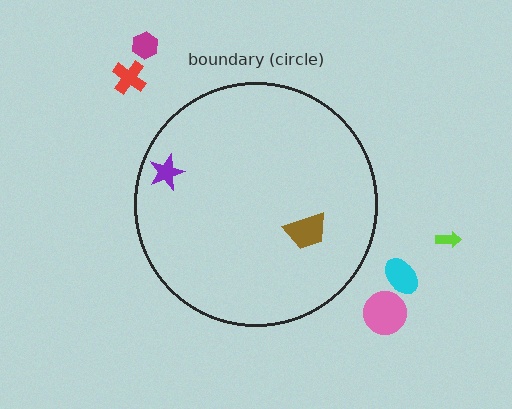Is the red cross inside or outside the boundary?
Outside.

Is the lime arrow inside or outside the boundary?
Outside.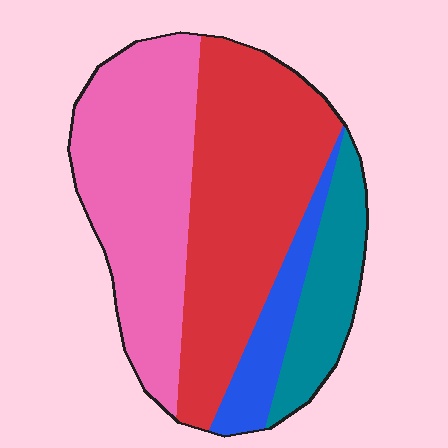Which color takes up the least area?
Blue, at roughly 10%.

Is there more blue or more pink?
Pink.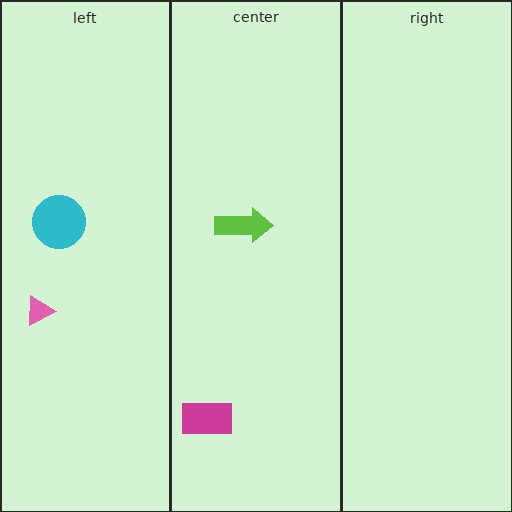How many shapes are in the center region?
2.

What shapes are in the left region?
The cyan circle, the pink triangle.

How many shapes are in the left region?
2.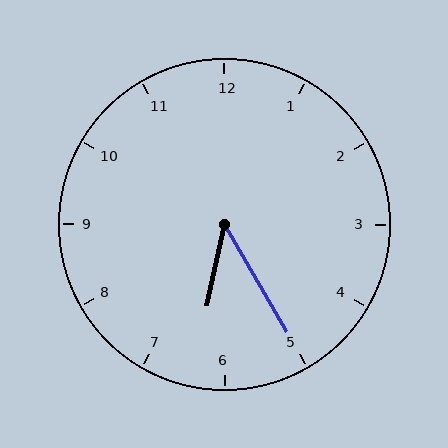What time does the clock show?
6:25.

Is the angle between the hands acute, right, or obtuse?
It is acute.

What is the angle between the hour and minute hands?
Approximately 42 degrees.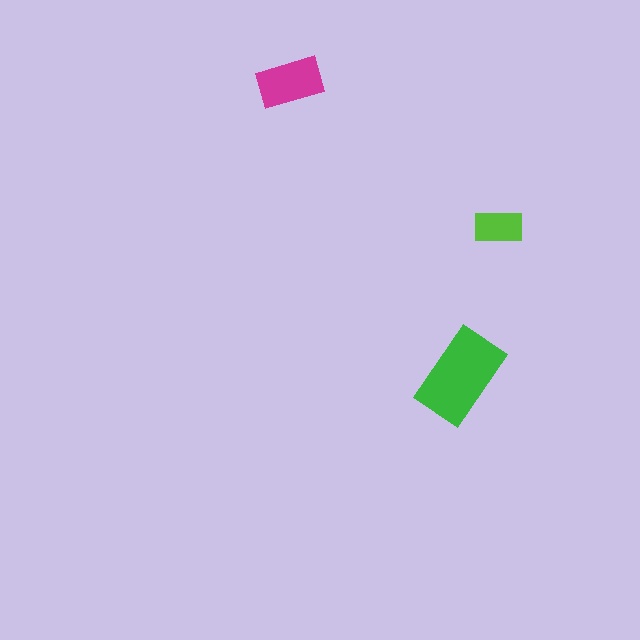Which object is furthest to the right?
The lime rectangle is rightmost.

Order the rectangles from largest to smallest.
the green one, the magenta one, the lime one.